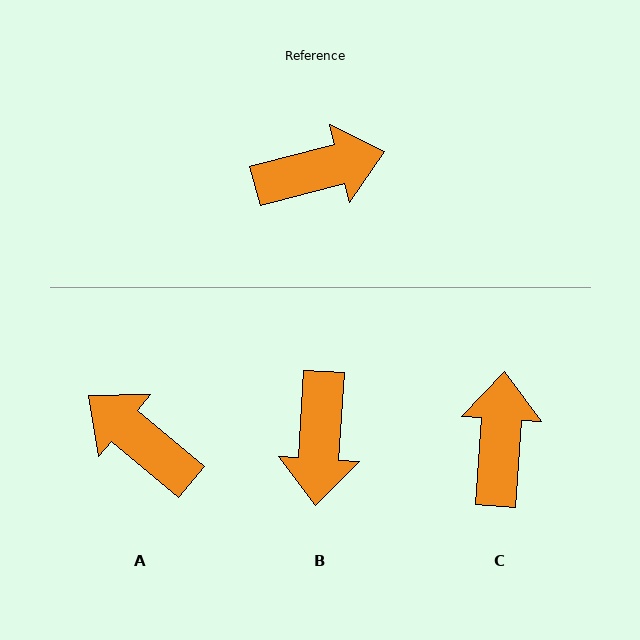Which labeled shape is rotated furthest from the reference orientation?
A, about 125 degrees away.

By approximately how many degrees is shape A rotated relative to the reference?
Approximately 125 degrees counter-clockwise.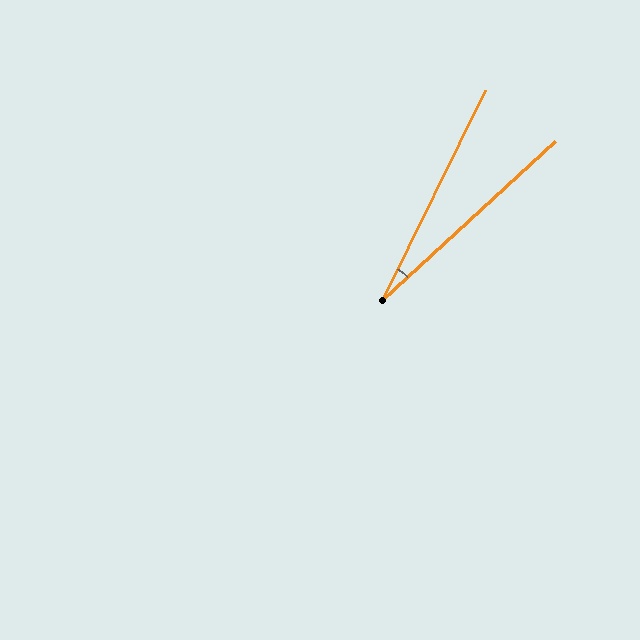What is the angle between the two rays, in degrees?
Approximately 21 degrees.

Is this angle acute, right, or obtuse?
It is acute.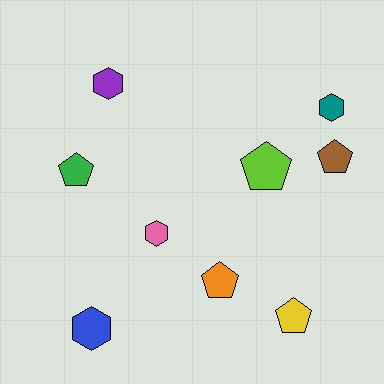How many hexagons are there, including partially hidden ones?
There are 4 hexagons.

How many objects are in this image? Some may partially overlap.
There are 9 objects.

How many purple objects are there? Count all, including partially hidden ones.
There is 1 purple object.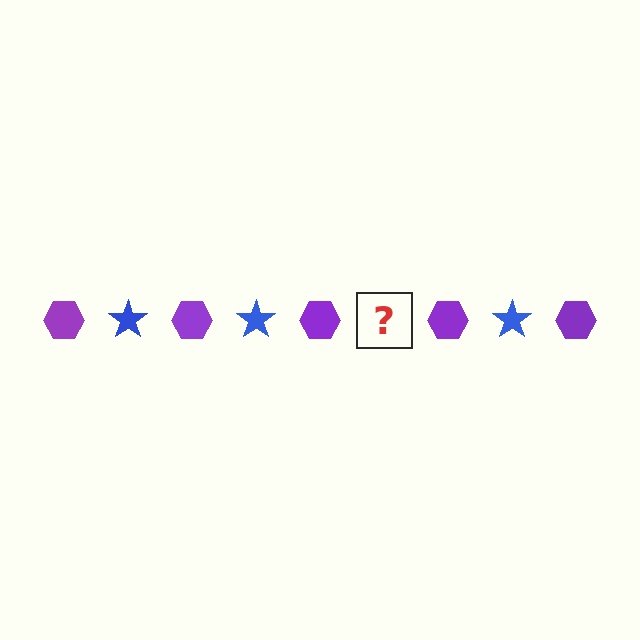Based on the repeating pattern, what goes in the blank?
The blank should be a blue star.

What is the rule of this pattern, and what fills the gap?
The rule is that the pattern alternates between purple hexagon and blue star. The gap should be filled with a blue star.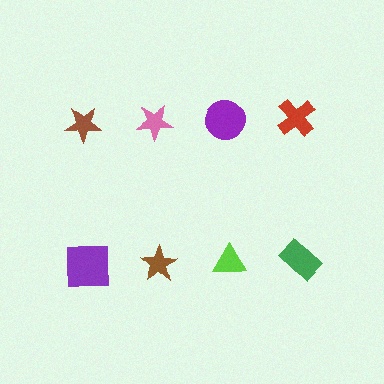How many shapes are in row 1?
4 shapes.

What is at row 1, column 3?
A purple circle.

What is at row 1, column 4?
A red cross.